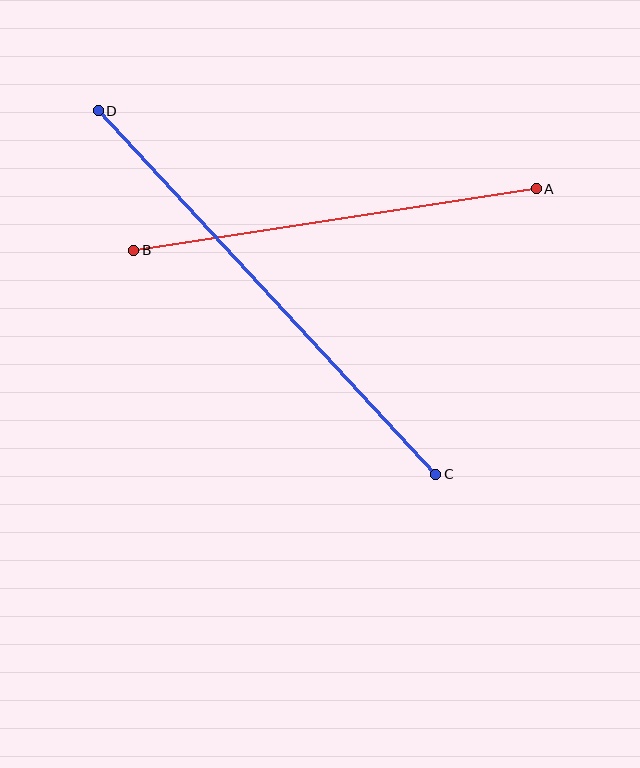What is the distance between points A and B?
The distance is approximately 407 pixels.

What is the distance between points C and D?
The distance is approximately 496 pixels.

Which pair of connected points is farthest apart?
Points C and D are farthest apart.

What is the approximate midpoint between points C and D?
The midpoint is at approximately (267, 292) pixels.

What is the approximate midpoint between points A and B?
The midpoint is at approximately (335, 219) pixels.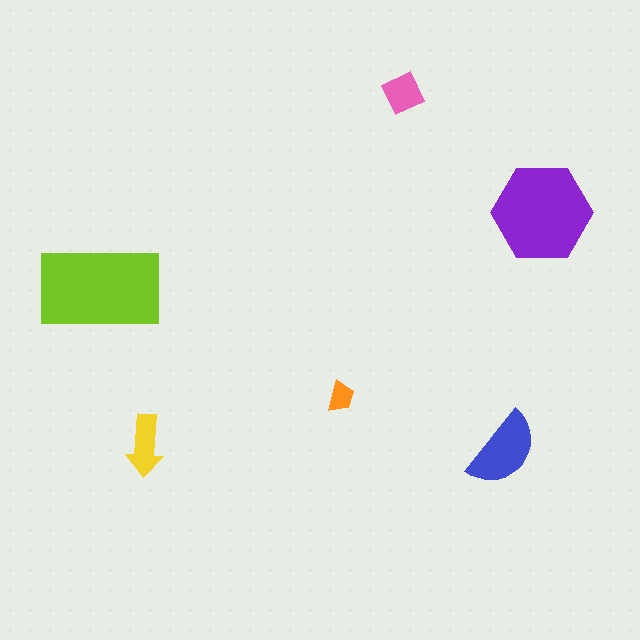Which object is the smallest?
The orange trapezoid.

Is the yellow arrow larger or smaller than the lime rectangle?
Smaller.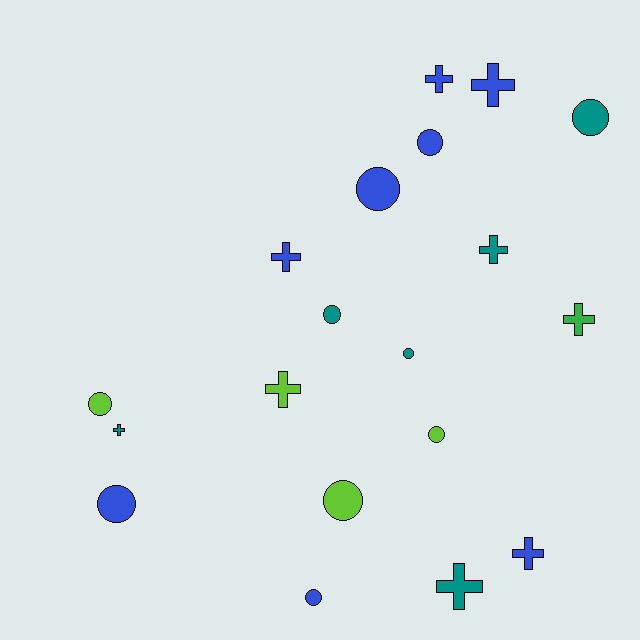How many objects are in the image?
There are 19 objects.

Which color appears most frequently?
Blue, with 8 objects.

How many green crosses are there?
There is 1 green cross.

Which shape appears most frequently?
Circle, with 10 objects.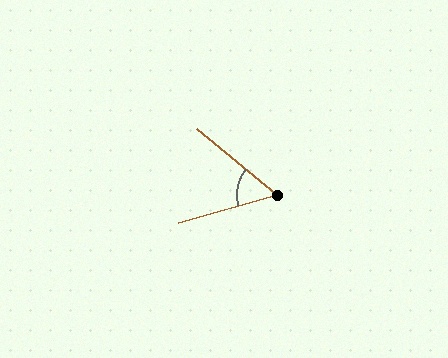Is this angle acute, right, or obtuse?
It is acute.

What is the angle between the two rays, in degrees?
Approximately 55 degrees.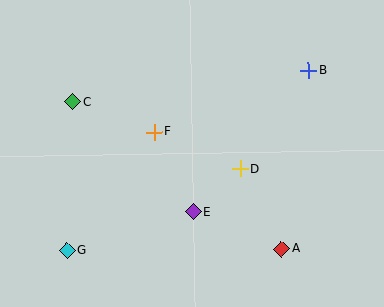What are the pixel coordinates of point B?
Point B is at (308, 71).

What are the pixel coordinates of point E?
Point E is at (193, 212).